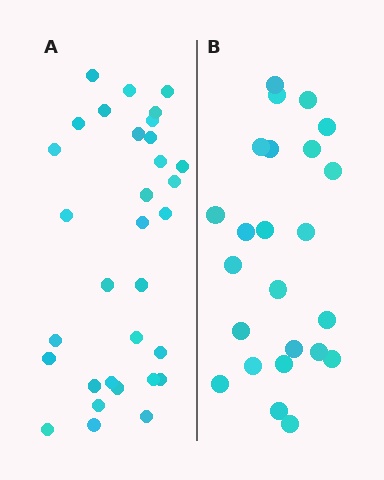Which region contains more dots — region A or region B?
Region A (the left region) has more dots.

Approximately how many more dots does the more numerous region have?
Region A has roughly 8 or so more dots than region B.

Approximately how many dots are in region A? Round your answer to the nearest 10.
About 30 dots. (The exact count is 32, which rounds to 30.)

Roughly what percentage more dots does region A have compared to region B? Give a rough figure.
About 35% more.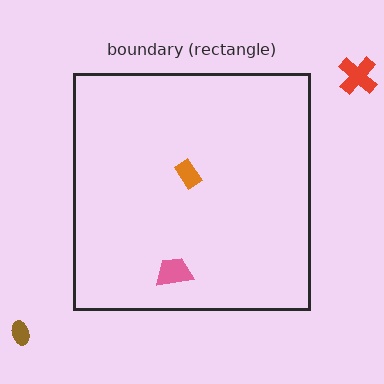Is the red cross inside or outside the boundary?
Outside.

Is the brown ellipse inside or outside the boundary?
Outside.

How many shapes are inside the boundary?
2 inside, 2 outside.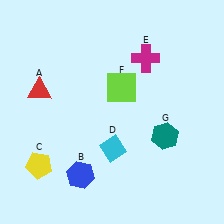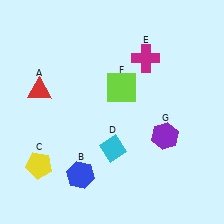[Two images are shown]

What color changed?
The hexagon (G) changed from teal in Image 1 to purple in Image 2.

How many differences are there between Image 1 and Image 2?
There is 1 difference between the two images.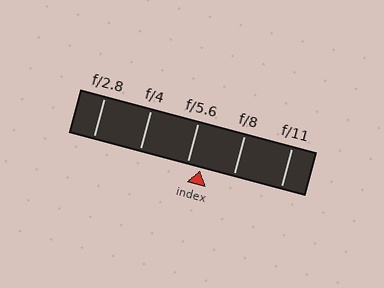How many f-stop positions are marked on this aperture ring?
There are 5 f-stop positions marked.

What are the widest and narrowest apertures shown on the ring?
The widest aperture shown is f/2.8 and the narrowest is f/11.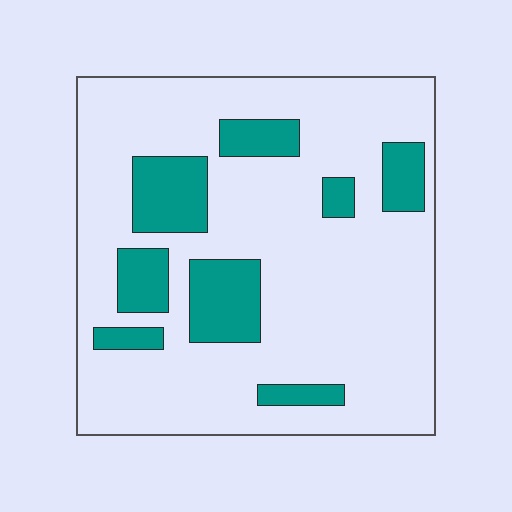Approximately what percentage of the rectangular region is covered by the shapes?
Approximately 20%.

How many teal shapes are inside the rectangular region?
8.